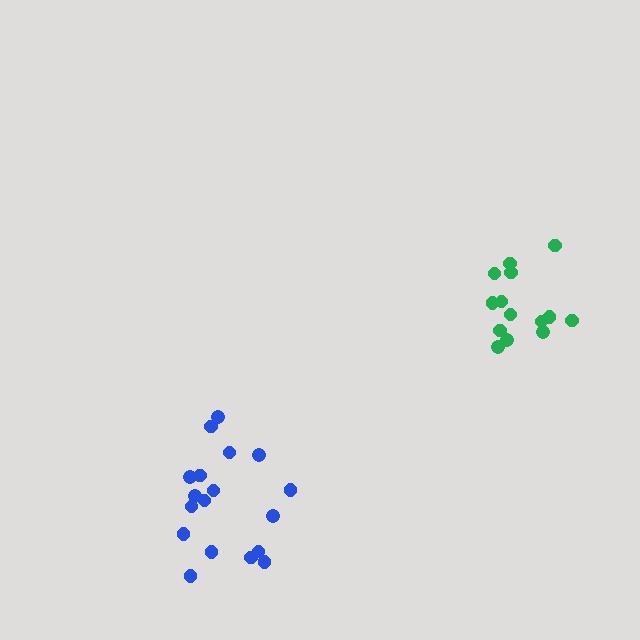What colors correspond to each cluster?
The clusters are colored: blue, green.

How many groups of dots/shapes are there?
There are 2 groups.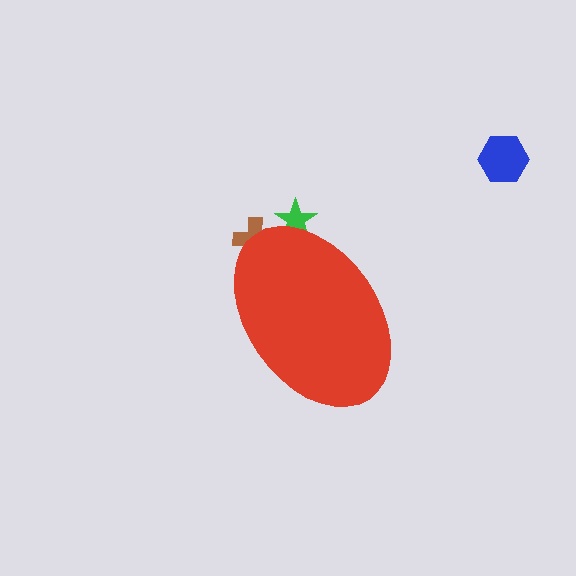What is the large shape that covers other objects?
A red ellipse.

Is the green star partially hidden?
Yes, the green star is partially hidden behind the red ellipse.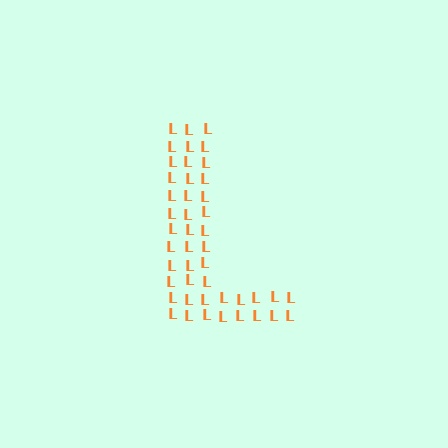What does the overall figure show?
The overall figure shows the letter L.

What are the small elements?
The small elements are letter L's.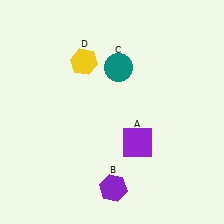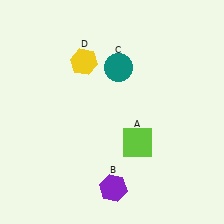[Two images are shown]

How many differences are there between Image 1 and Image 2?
There is 1 difference between the two images.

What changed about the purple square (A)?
In Image 1, A is purple. In Image 2, it changed to lime.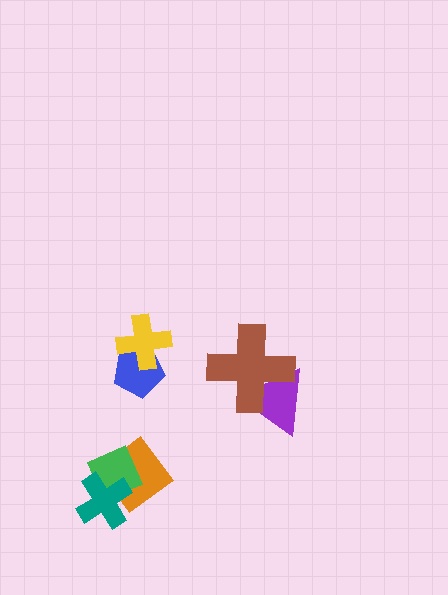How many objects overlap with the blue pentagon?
1 object overlaps with the blue pentagon.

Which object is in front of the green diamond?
The teal cross is in front of the green diamond.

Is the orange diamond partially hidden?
Yes, it is partially covered by another shape.